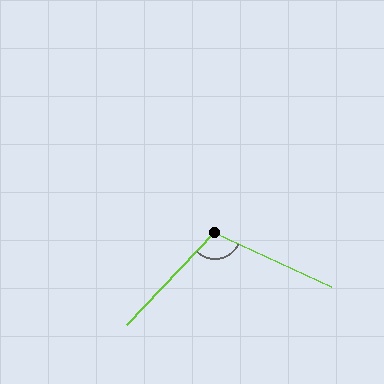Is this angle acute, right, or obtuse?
It is obtuse.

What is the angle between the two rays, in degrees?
Approximately 109 degrees.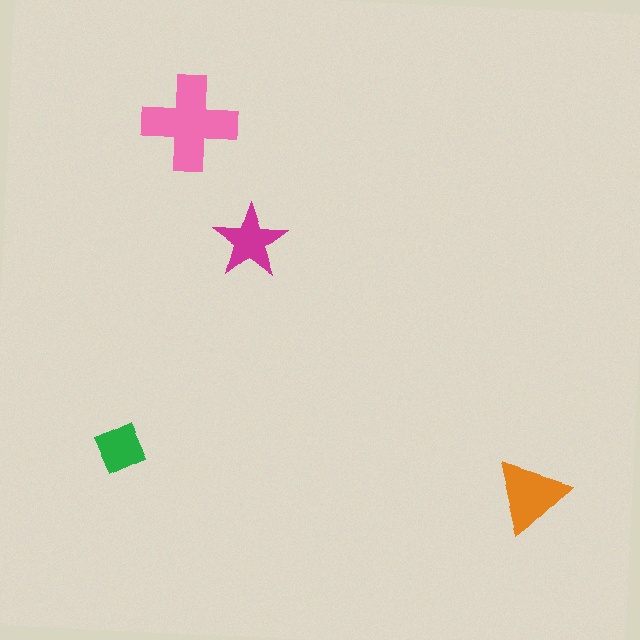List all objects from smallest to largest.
The green diamond, the magenta star, the orange triangle, the pink cross.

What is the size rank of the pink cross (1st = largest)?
1st.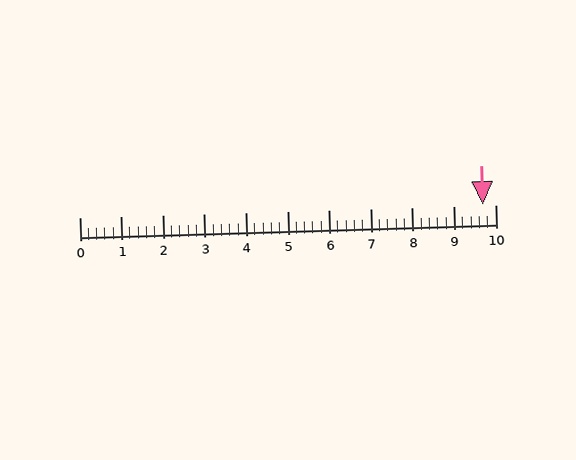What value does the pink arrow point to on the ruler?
The pink arrow points to approximately 9.7.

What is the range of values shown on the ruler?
The ruler shows values from 0 to 10.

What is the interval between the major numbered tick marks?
The major tick marks are spaced 1 units apart.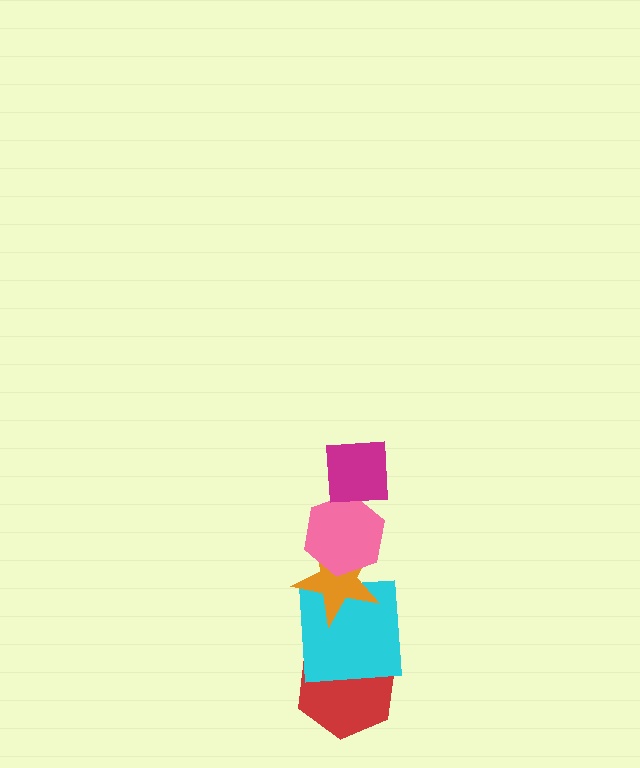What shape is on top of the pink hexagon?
The magenta square is on top of the pink hexagon.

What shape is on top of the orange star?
The pink hexagon is on top of the orange star.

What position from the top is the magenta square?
The magenta square is 1st from the top.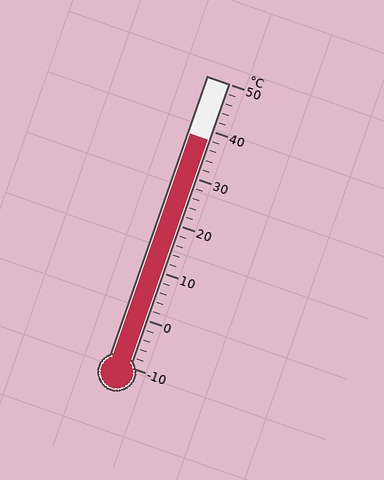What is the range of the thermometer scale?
The thermometer scale ranges from -10°C to 50°C.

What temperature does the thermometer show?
The thermometer shows approximately 38°C.